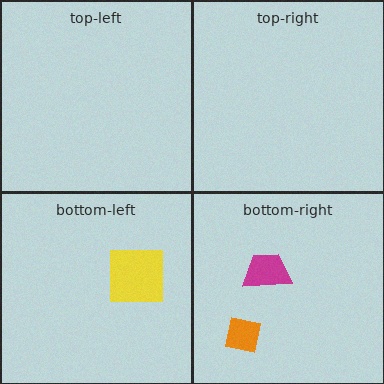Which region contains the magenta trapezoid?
The bottom-right region.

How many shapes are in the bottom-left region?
1.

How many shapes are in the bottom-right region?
2.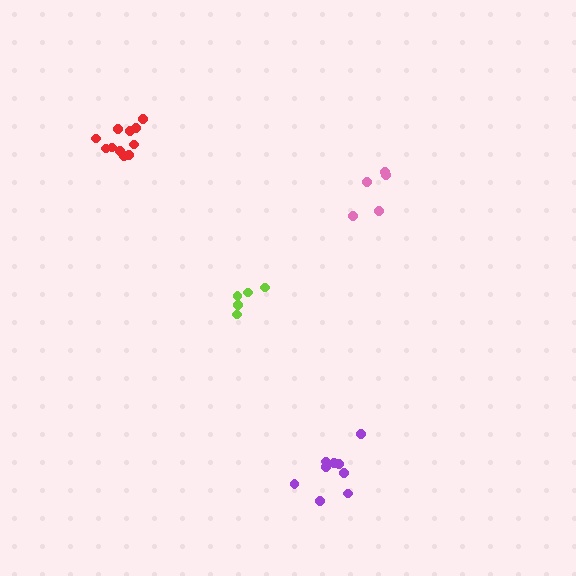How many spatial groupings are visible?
There are 4 spatial groupings.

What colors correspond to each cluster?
The clusters are colored: purple, pink, red, lime.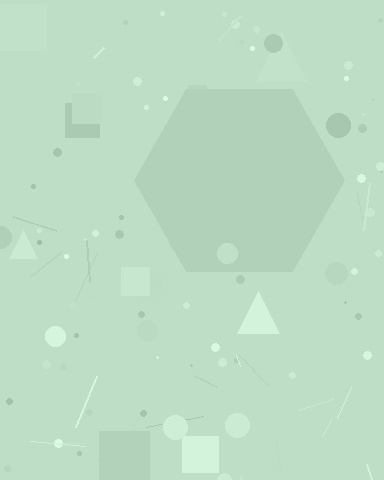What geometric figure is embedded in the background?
A hexagon is embedded in the background.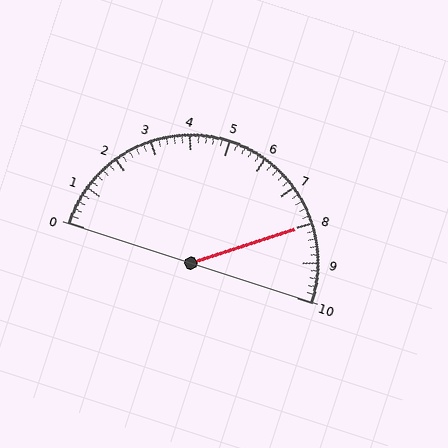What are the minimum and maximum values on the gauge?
The gauge ranges from 0 to 10.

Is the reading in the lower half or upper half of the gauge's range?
The reading is in the upper half of the range (0 to 10).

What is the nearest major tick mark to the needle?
The nearest major tick mark is 8.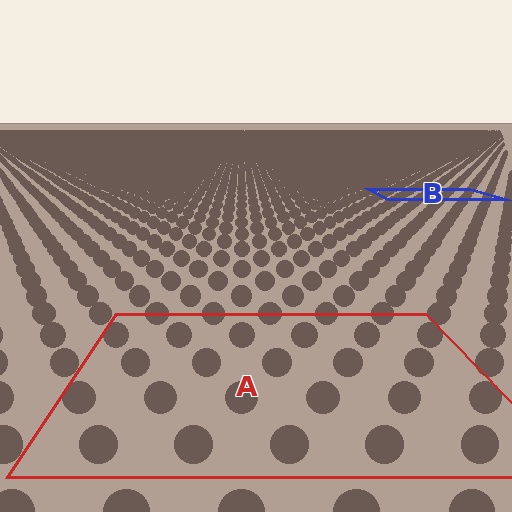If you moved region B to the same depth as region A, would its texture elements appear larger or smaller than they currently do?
They would appear larger. At a closer depth, the same texture elements are projected at a bigger on-screen size.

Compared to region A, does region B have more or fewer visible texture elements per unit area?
Region B has more texture elements per unit area — they are packed more densely because it is farther away.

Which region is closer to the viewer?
Region A is closer. The texture elements there are larger and more spread out.